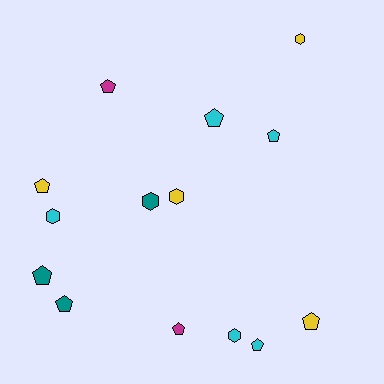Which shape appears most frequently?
Pentagon, with 9 objects.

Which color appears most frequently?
Cyan, with 5 objects.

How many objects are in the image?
There are 14 objects.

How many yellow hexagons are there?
There are 2 yellow hexagons.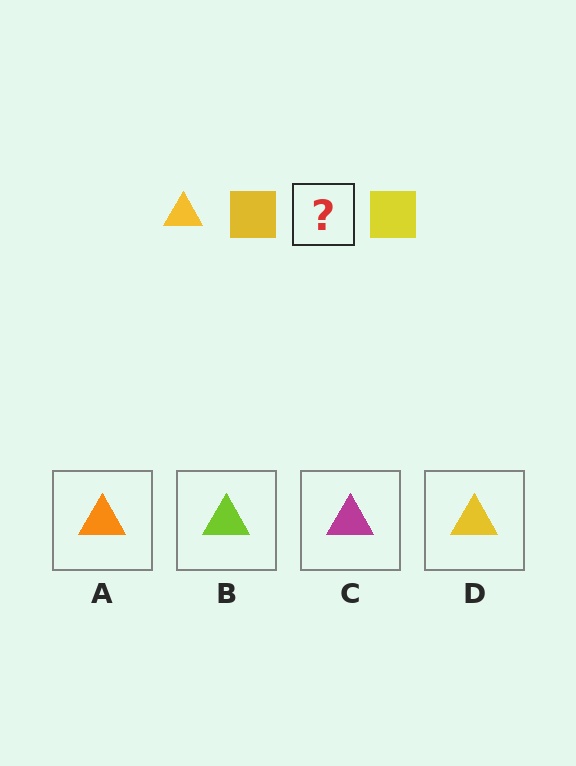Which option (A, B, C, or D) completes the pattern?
D.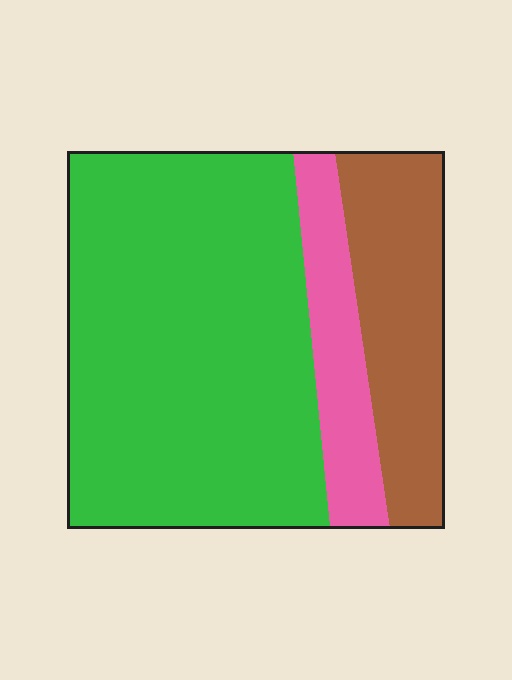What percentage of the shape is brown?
Brown takes up about one fifth (1/5) of the shape.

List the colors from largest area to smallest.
From largest to smallest: green, brown, pink.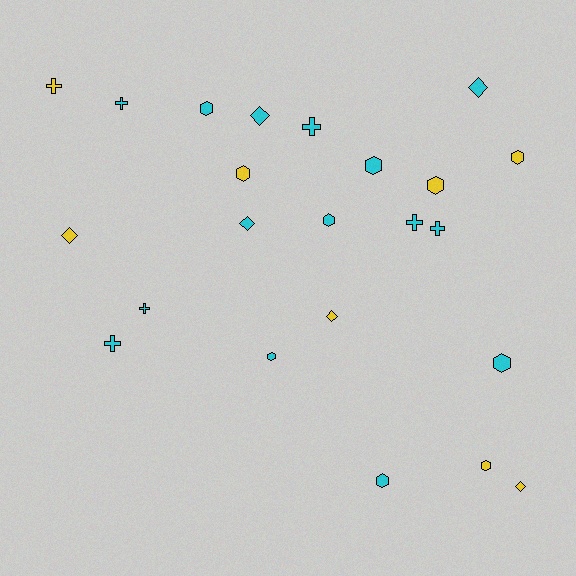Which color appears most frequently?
Cyan, with 15 objects.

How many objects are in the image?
There are 23 objects.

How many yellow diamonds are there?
There are 3 yellow diamonds.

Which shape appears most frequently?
Hexagon, with 10 objects.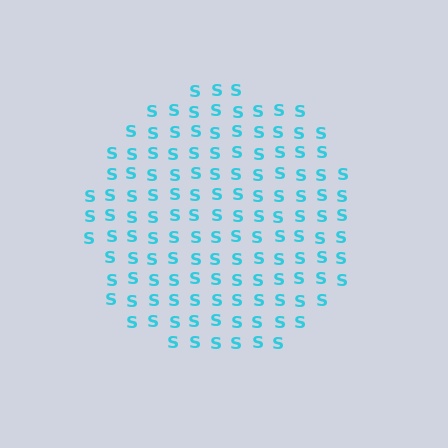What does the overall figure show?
The overall figure shows a circle.